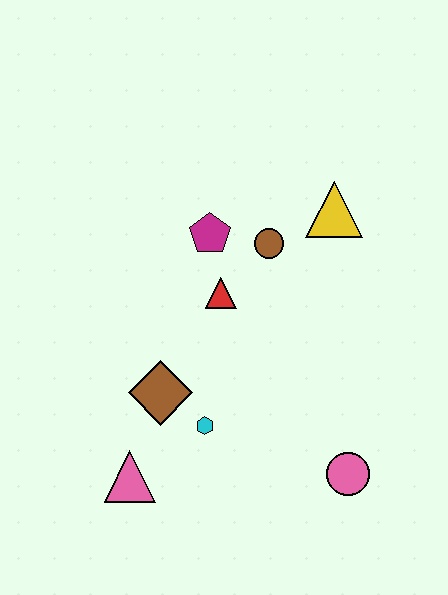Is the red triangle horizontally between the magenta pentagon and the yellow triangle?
Yes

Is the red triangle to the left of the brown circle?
Yes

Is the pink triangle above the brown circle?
No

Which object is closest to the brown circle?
The magenta pentagon is closest to the brown circle.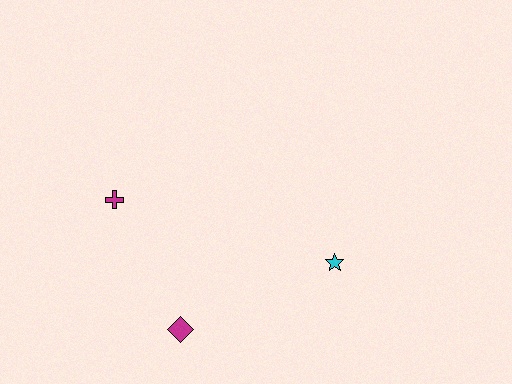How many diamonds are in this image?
There is 1 diamond.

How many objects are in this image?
There are 3 objects.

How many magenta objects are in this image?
There are 2 magenta objects.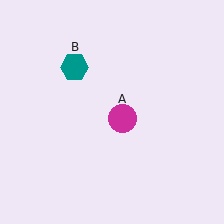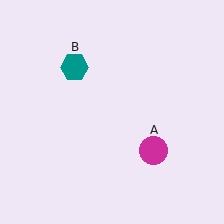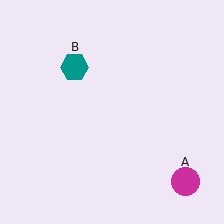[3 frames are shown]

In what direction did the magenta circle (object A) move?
The magenta circle (object A) moved down and to the right.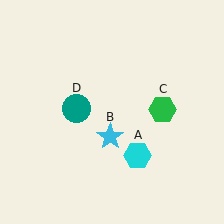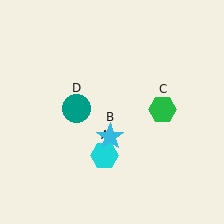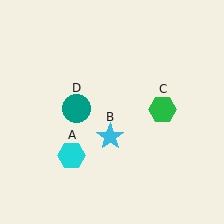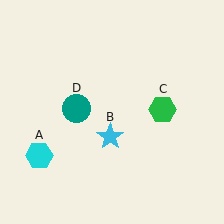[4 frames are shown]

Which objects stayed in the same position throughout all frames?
Cyan star (object B) and green hexagon (object C) and teal circle (object D) remained stationary.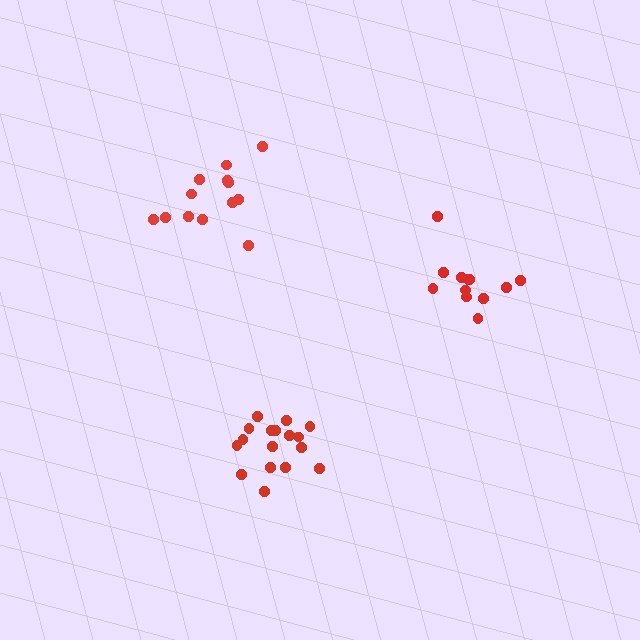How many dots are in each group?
Group 1: 17 dots, Group 2: 13 dots, Group 3: 12 dots (42 total).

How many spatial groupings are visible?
There are 3 spatial groupings.